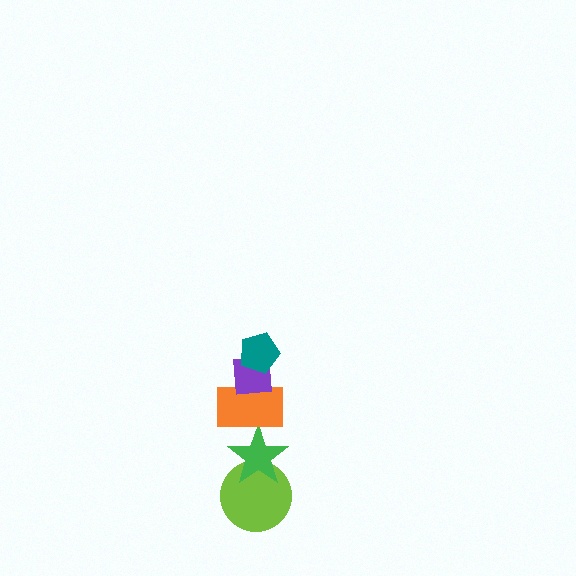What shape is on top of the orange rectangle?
The purple square is on top of the orange rectangle.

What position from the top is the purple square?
The purple square is 2nd from the top.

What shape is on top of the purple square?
The teal pentagon is on top of the purple square.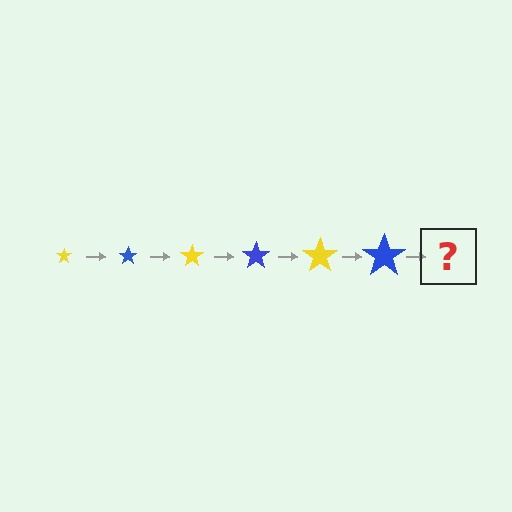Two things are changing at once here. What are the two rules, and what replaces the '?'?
The two rules are that the star grows larger each step and the color cycles through yellow and blue. The '?' should be a yellow star, larger than the previous one.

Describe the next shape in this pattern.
It should be a yellow star, larger than the previous one.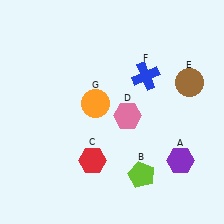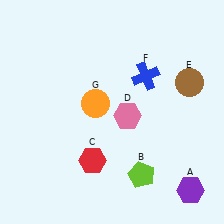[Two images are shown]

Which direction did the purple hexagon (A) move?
The purple hexagon (A) moved down.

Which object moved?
The purple hexagon (A) moved down.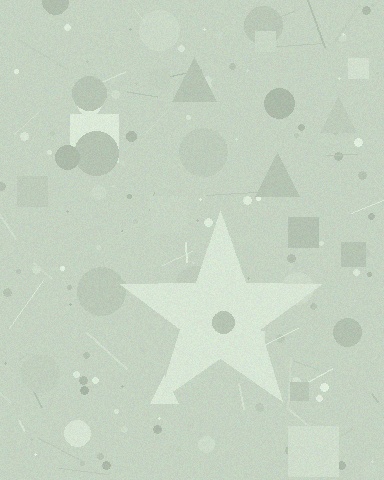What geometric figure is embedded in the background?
A star is embedded in the background.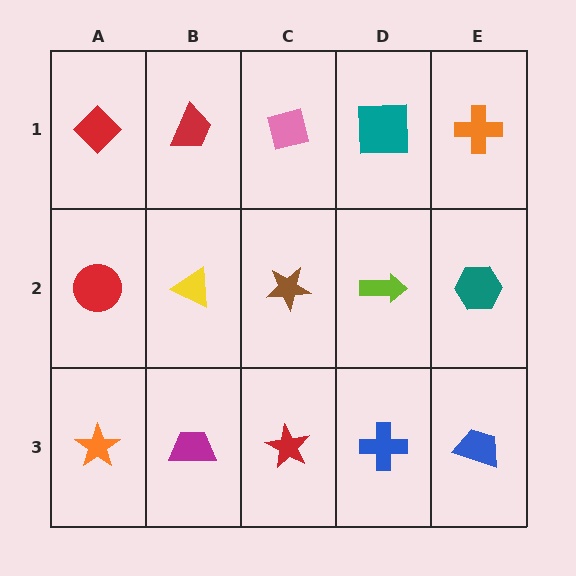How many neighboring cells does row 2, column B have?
4.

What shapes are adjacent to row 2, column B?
A red trapezoid (row 1, column B), a magenta trapezoid (row 3, column B), a red circle (row 2, column A), a brown star (row 2, column C).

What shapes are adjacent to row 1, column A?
A red circle (row 2, column A), a red trapezoid (row 1, column B).